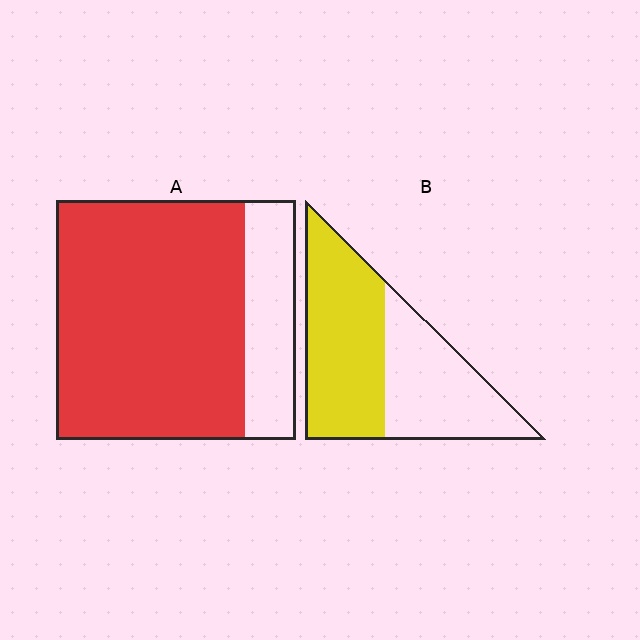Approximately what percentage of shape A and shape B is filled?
A is approximately 80% and B is approximately 55%.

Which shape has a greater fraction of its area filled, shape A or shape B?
Shape A.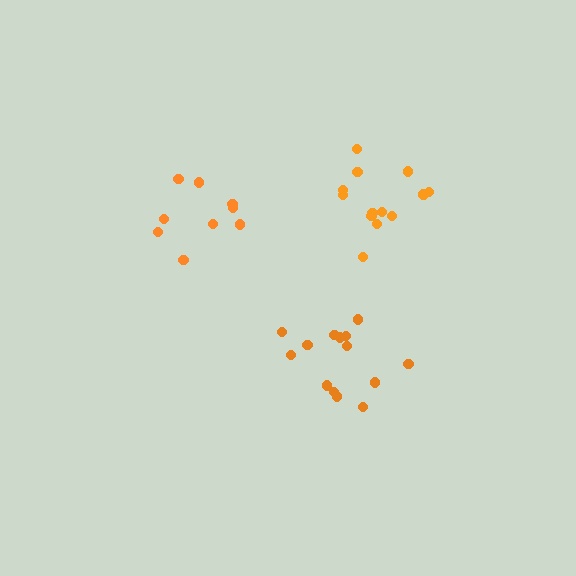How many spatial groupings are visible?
There are 3 spatial groupings.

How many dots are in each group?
Group 1: 9 dots, Group 2: 13 dots, Group 3: 14 dots (36 total).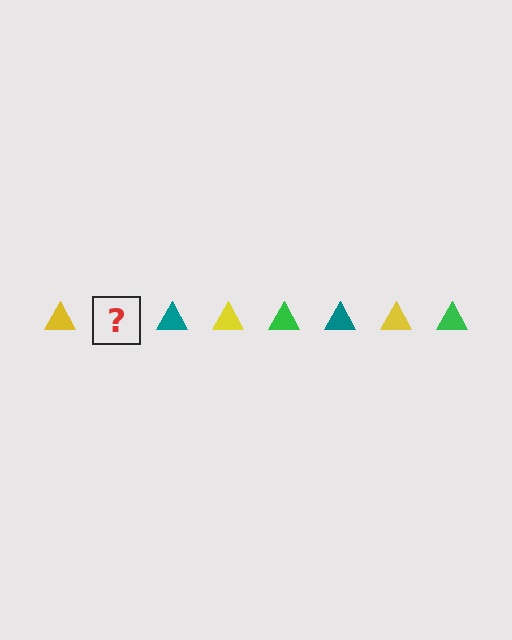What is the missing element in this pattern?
The missing element is a green triangle.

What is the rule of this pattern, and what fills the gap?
The rule is that the pattern cycles through yellow, green, teal triangles. The gap should be filled with a green triangle.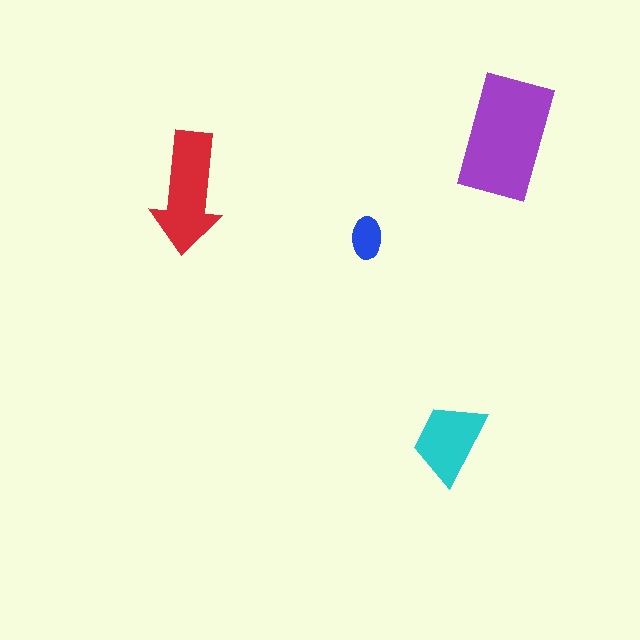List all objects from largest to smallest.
The purple rectangle, the red arrow, the cyan trapezoid, the blue ellipse.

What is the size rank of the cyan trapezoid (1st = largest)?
3rd.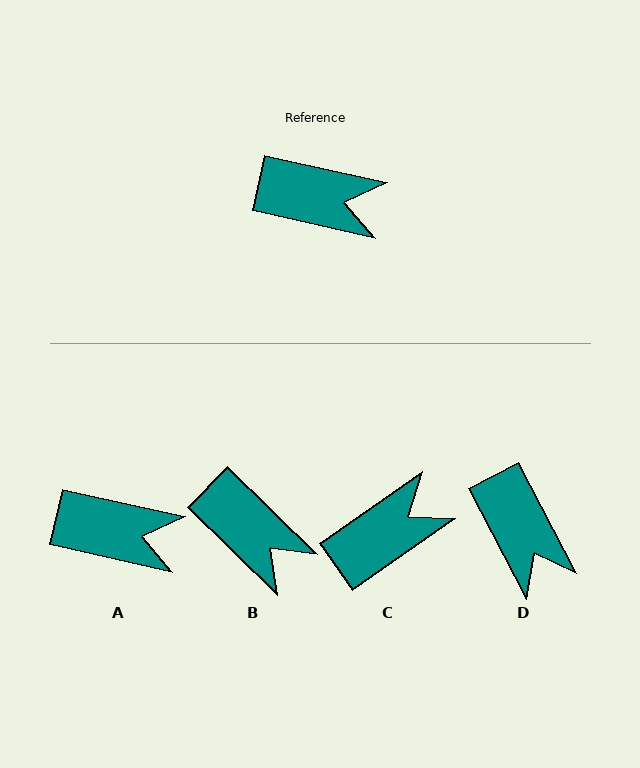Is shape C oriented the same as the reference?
No, it is off by about 47 degrees.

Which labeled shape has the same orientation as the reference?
A.